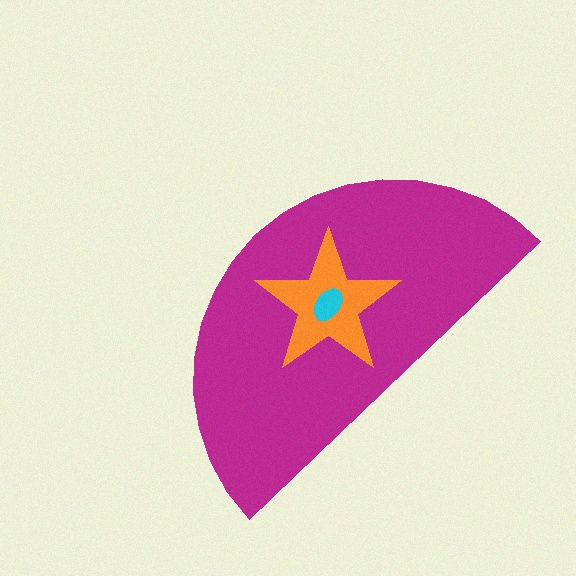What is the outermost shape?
The magenta semicircle.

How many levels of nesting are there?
3.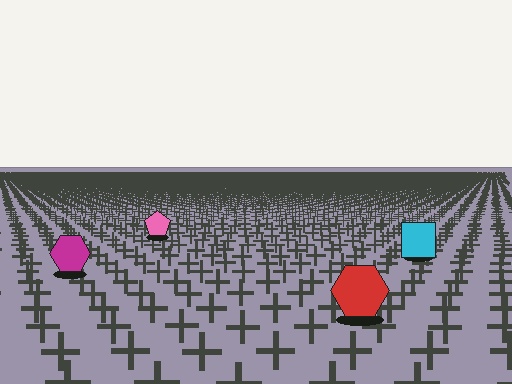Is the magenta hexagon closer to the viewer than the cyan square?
Yes. The magenta hexagon is closer — you can tell from the texture gradient: the ground texture is coarser near it.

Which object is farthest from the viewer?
The pink pentagon is farthest from the viewer. It appears smaller and the ground texture around it is denser.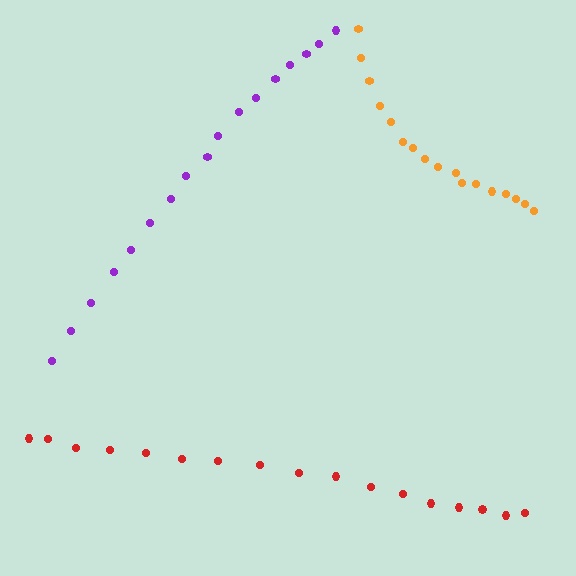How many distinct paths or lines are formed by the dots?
There are 3 distinct paths.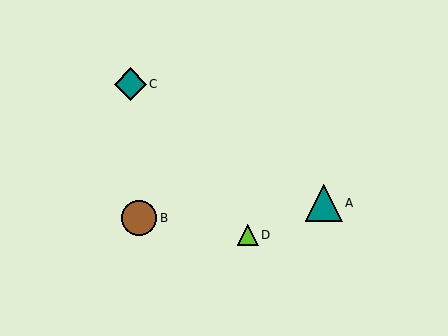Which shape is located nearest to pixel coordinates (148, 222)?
The brown circle (labeled B) at (139, 218) is nearest to that location.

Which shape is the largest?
The teal triangle (labeled A) is the largest.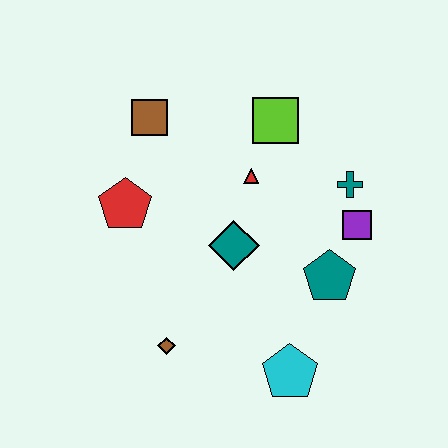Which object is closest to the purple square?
The teal cross is closest to the purple square.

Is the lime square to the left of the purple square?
Yes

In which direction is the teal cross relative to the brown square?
The teal cross is to the right of the brown square.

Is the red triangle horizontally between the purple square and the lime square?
No